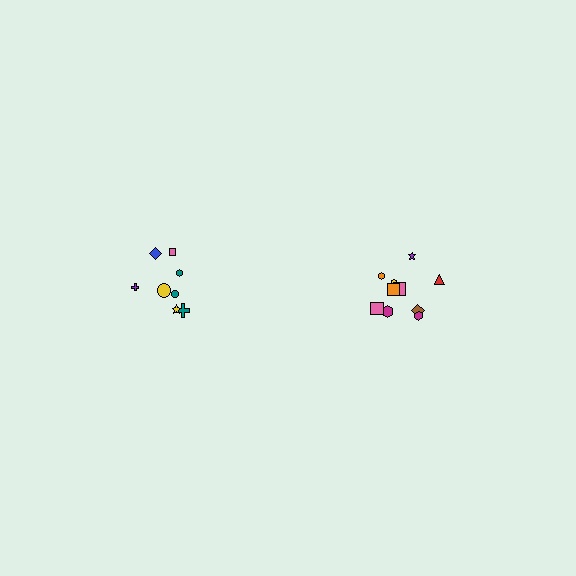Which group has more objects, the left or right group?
The right group.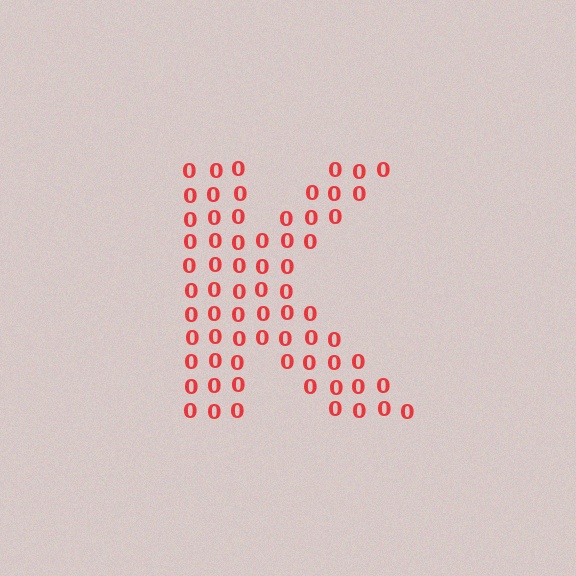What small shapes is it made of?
It is made of small digit 0's.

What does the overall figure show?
The overall figure shows the letter K.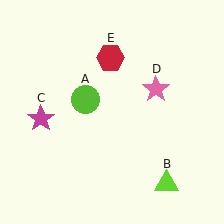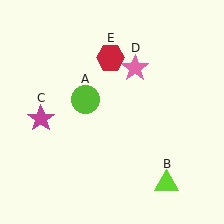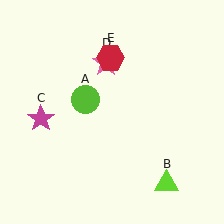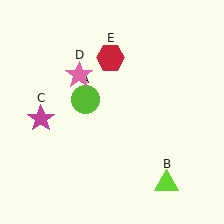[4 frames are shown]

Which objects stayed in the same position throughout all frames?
Lime circle (object A) and lime triangle (object B) and magenta star (object C) and red hexagon (object E) remained stationary.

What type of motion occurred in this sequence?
The pink star (object D) rotated counterclockwise around the center of the scene.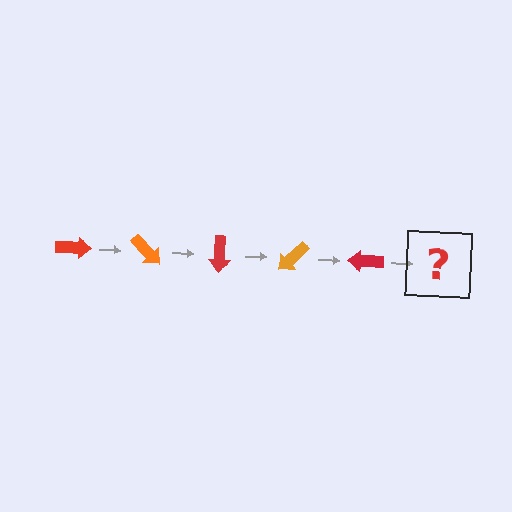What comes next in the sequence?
The next element should be an orange arrow, rotated 225 degrees from the start.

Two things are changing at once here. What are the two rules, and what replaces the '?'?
The two rules are that it rotates 45 degrees each step and the color cycles through red and orange. The '?' should be an orange arrow, rotated 225 degrees from the start.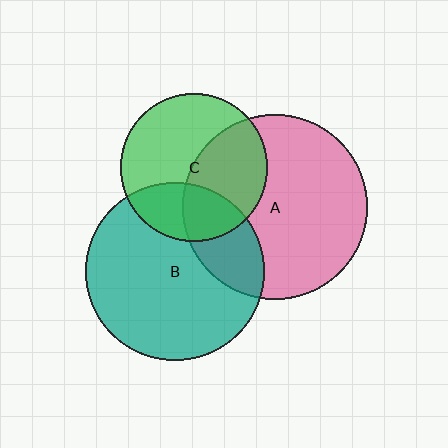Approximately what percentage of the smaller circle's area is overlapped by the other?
Approximately 45%.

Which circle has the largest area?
Circle A (pink).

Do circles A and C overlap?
Yes.